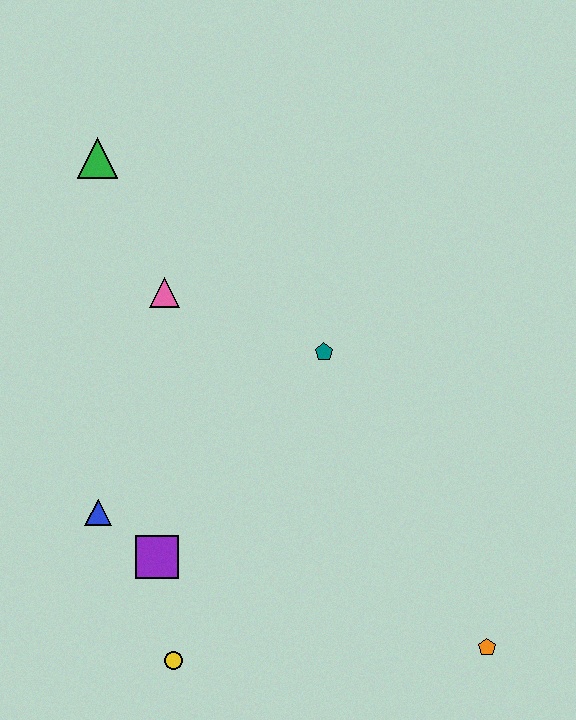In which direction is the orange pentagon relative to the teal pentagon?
The orange pentagon is below the teal pentagon.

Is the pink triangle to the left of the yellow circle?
Yes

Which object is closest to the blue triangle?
The purple square is closest to the blue triangle.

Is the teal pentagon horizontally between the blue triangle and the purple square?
No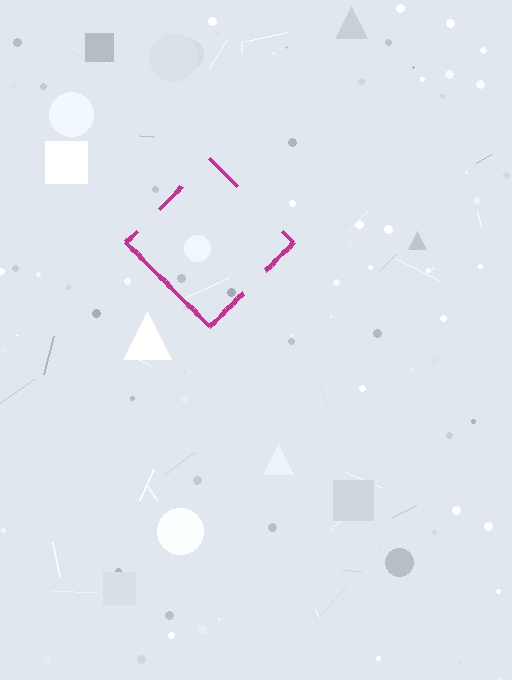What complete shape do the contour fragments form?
The contour fragments form a diamond.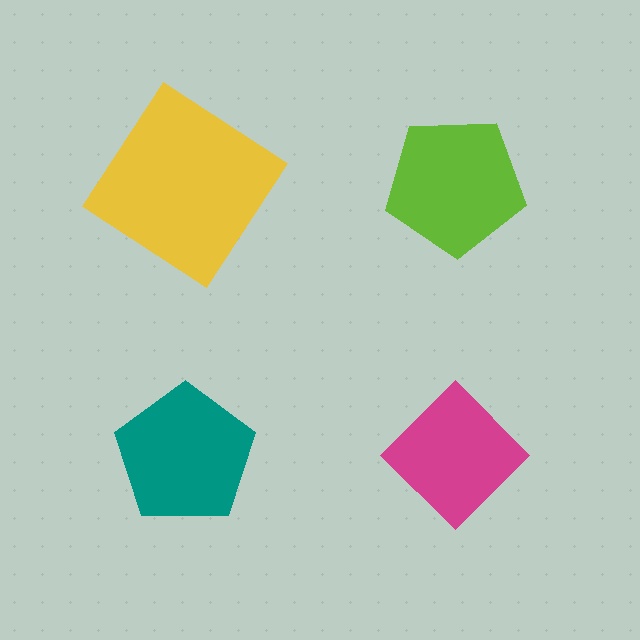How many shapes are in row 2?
2 shapes.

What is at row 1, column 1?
A yellow diamond.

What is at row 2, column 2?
A magenta diamond.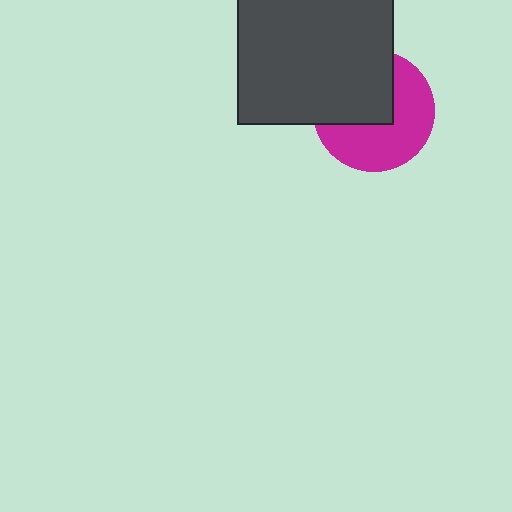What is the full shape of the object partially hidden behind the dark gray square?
The partially hidden object is a magenta circle.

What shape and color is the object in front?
The object in front is a dark gray square.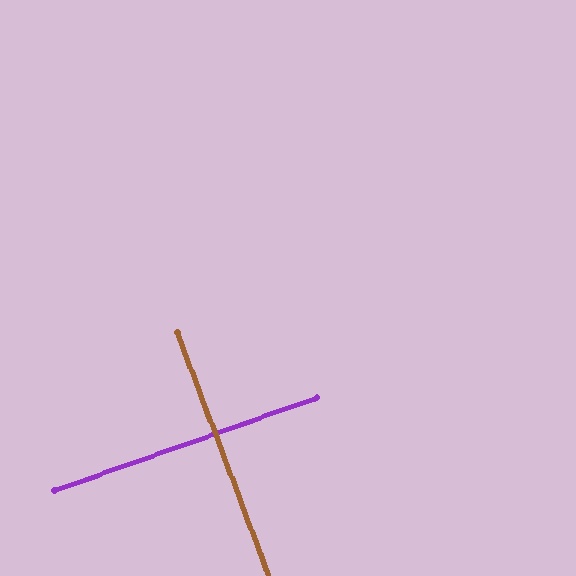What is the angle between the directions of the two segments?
Approximately 89 degrees.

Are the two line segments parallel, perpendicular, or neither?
Perpendicular — they meet at approximately 89°.